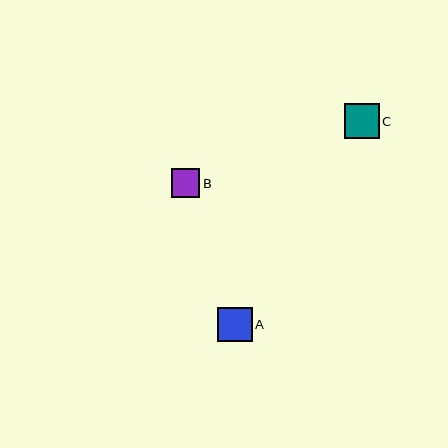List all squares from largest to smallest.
From largest to smallest: C, A, B.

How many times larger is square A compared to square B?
Square A is approximately 1.2 times the size of square B.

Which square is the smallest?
Square B is the smallest with a size of approximately 28 pixels.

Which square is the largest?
Square C is the largest with a size of approximately 35 pixels.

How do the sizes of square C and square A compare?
Square C and square A are approximately the same size.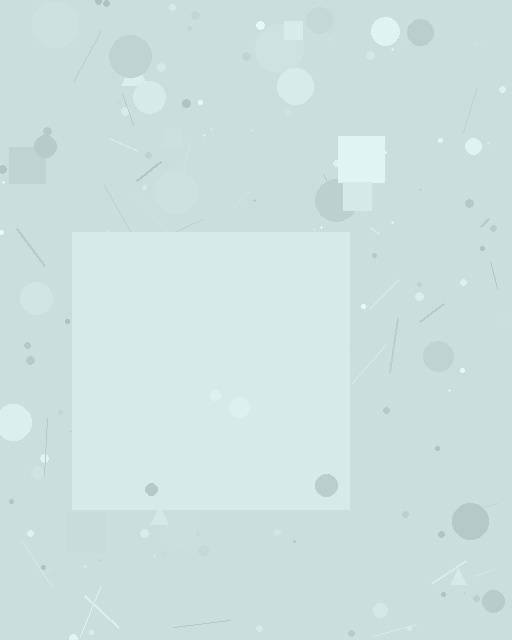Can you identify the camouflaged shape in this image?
The camouflaged shape is a square.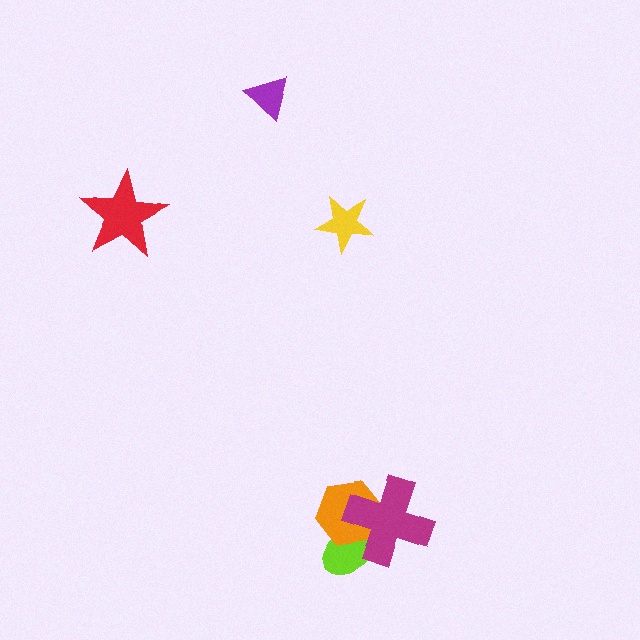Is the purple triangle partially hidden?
No, no other shape covers it.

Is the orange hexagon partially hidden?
Yes, it is partially covered by another shape.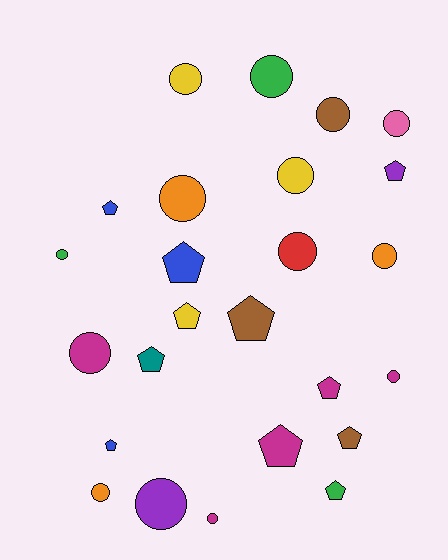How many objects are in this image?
There are 25 objects.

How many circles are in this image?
There are 14 circles.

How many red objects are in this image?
There is 1 red object.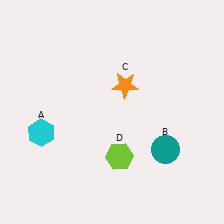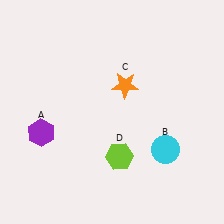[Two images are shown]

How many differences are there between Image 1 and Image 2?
There are 2 differences between the two images.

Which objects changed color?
A changed from cyan to purple. B changed from teal to cyan.